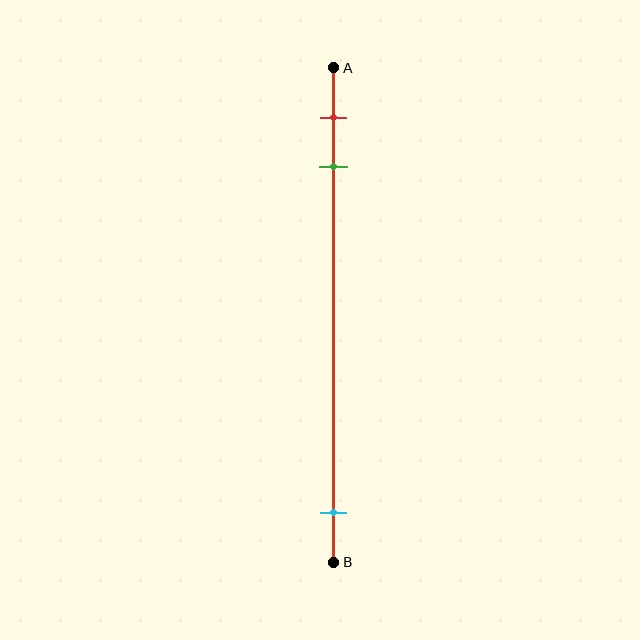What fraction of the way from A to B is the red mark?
The red mark is approximately 10% (0.1) of the way from A to B.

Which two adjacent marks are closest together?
The red and green marks are the closest adjacent pair.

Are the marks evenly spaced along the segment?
No, the marks are not evenly spaced.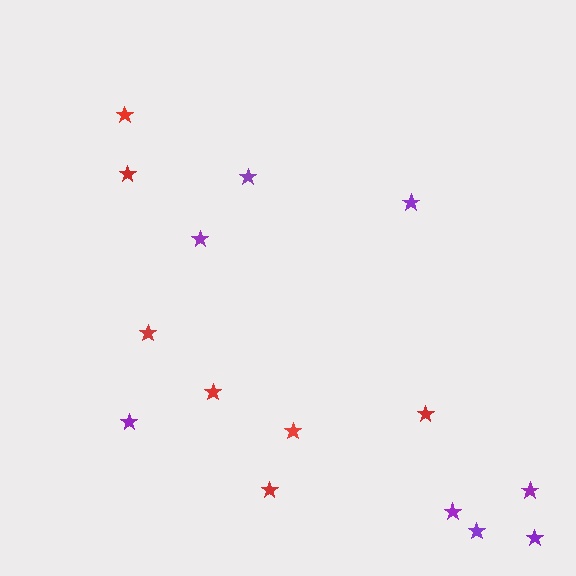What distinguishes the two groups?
There are 2 groups: one group of red stars (7) and one group of purple stars (8).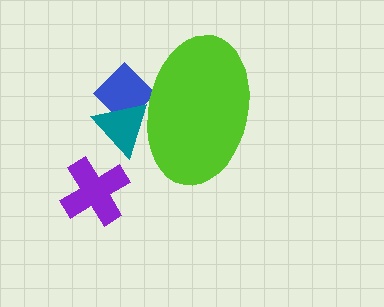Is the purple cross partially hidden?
No, the purple cross is fully visible.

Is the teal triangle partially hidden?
Yes, the teal triangle is partially hidden behind the lime ellipse.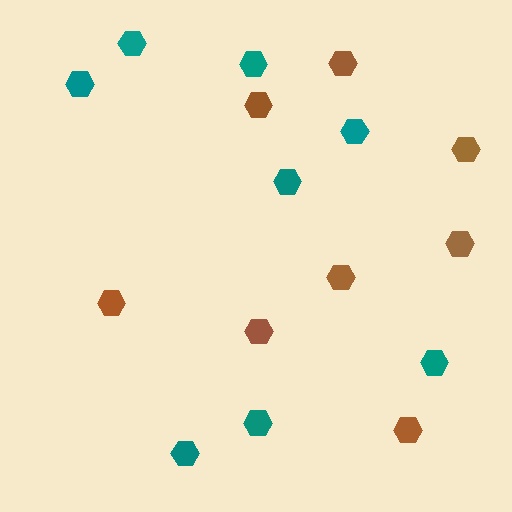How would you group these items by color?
There are 2 groups: one group of brown hexagons (8) and one group of teal hexagons (8).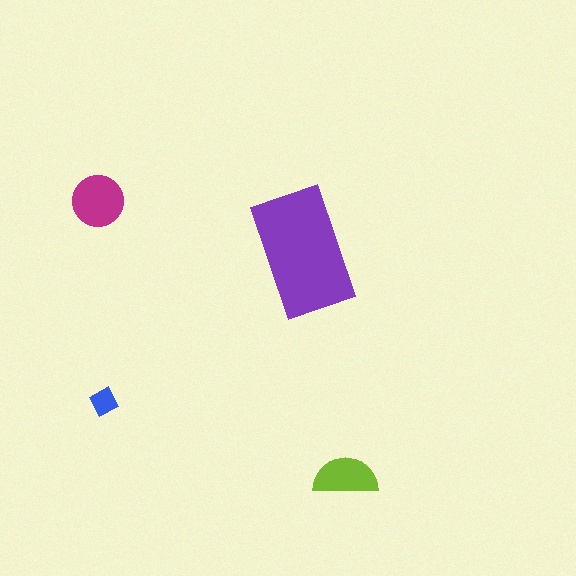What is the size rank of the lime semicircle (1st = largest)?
3rd.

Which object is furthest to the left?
The magenta circle is leftmost.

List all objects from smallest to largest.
The blue diamond, the lime semicircle, the magenta circle, the purple rectangle.